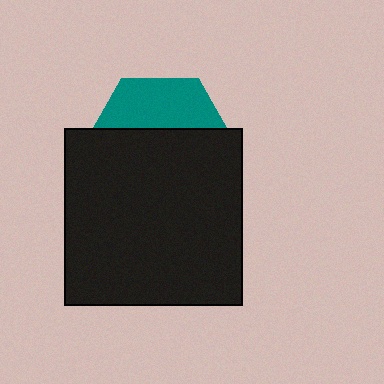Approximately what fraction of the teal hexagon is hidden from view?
Roughly 66% of the teal hexagon is hidden behind the black square.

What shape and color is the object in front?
The object in front is a black square.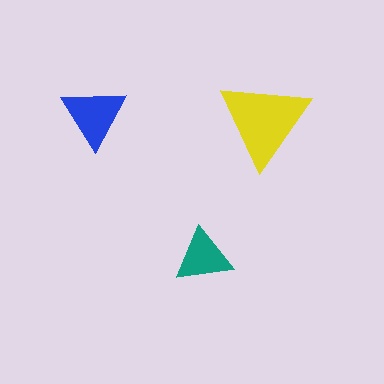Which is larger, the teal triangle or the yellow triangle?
The yellow one.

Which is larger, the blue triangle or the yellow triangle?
The yellow one.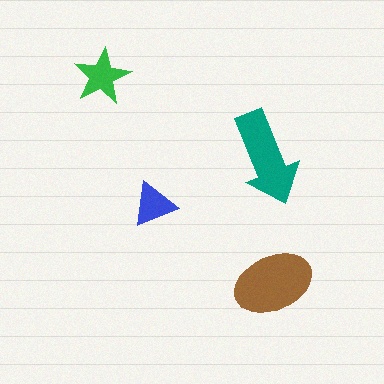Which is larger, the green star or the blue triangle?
The green star.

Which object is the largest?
The brown ellipse.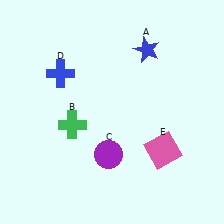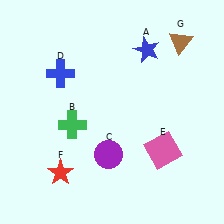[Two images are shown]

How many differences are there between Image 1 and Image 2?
There are 2 differences between the two images.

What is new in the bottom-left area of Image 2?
A red star (F) was added in the bottom-left area of Image 2.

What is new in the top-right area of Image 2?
A brown triangle (G) was added in the top-right area of Image 2.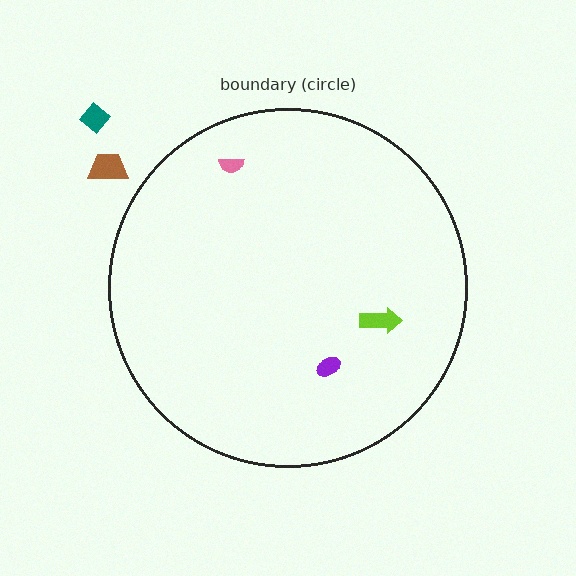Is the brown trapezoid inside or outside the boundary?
Outside.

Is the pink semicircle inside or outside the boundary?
Inside.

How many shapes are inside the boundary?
3 inside, 2 outside.